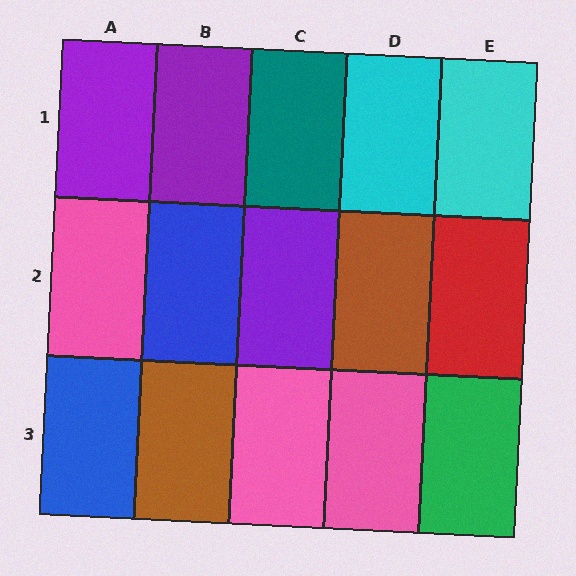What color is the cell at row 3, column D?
Pink.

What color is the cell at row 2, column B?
Blue.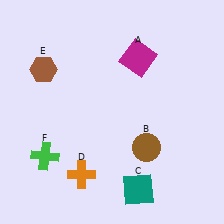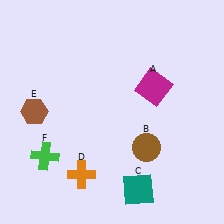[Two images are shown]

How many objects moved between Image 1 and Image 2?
2 objects moved between the two images.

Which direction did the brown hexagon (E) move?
The brown hexagon (E) moved down.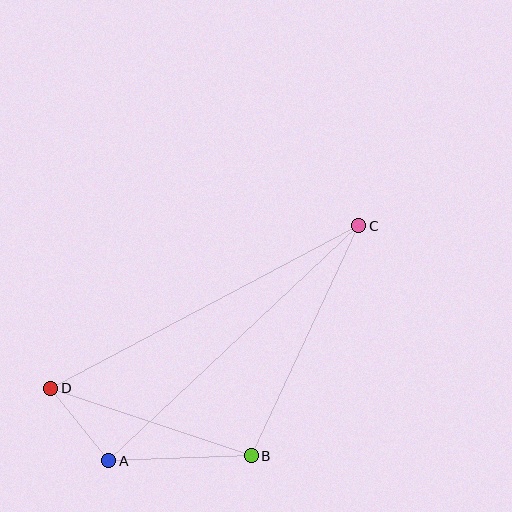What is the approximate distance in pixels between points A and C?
The distance between A and C is approximately 343 pixels.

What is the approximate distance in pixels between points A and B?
The distance between A and B is approximately 143 pixels.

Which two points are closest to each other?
Points A and D are closest to each other.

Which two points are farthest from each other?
Points C and D are farthest from each other.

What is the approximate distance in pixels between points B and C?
The distance between B and C is approximately 254 pixels.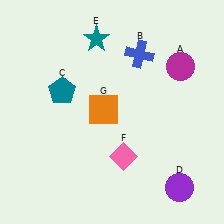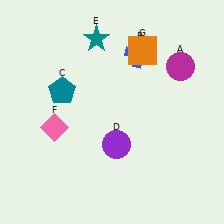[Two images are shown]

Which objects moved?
The objects that moved are: the purple circle (D), the pink diamond (F), the orange square (G).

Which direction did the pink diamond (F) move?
The pink diamond (F) moved left.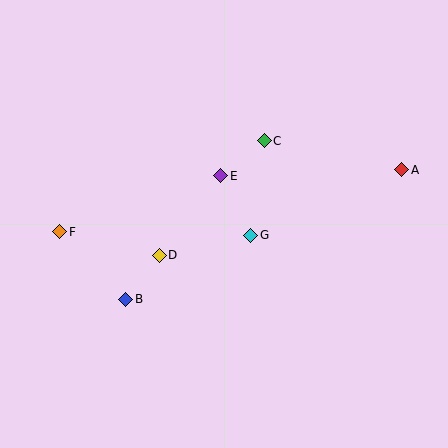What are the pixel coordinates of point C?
Point C is at (264, 141).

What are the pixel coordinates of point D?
Point D is at (159, 255).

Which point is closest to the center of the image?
Point G at (251, 235) is closest to the center.